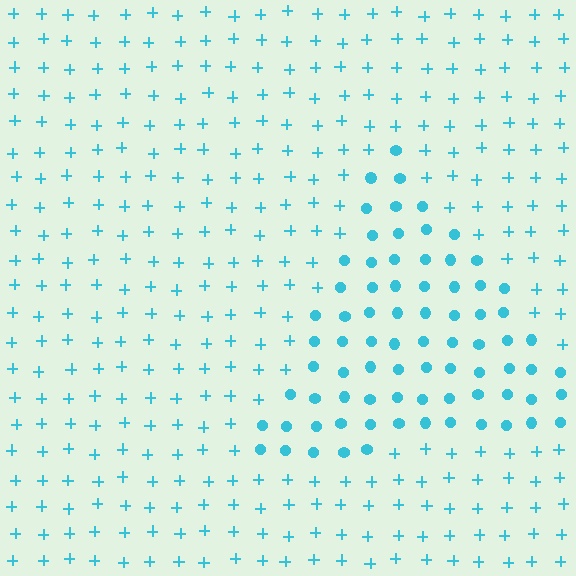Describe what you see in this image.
The image is filled with small cyan elements arranged in a uniform grid. A triangle-shaped region contains circles, while the surrounding area contains plus signs. The boundary is defined purely by the change in element shape.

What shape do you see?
I see a triangle.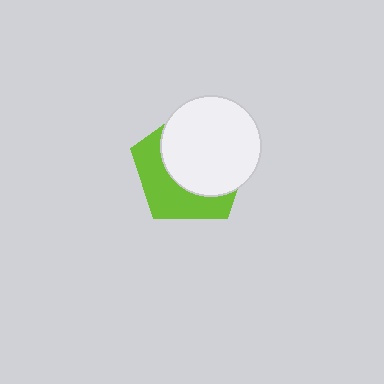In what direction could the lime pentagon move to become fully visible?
The lime pentagon could move toward the lower-left. That would shift it out from behind the white circle entirely.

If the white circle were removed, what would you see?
You would see the complete lime pentagon.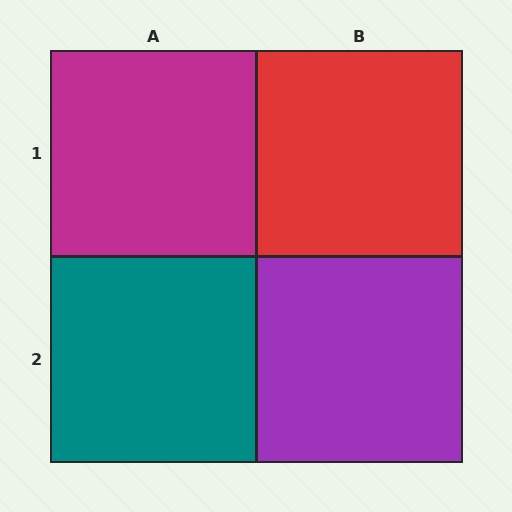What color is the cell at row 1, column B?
Red.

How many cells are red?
1 cell is red.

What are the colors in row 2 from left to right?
Teal, purple.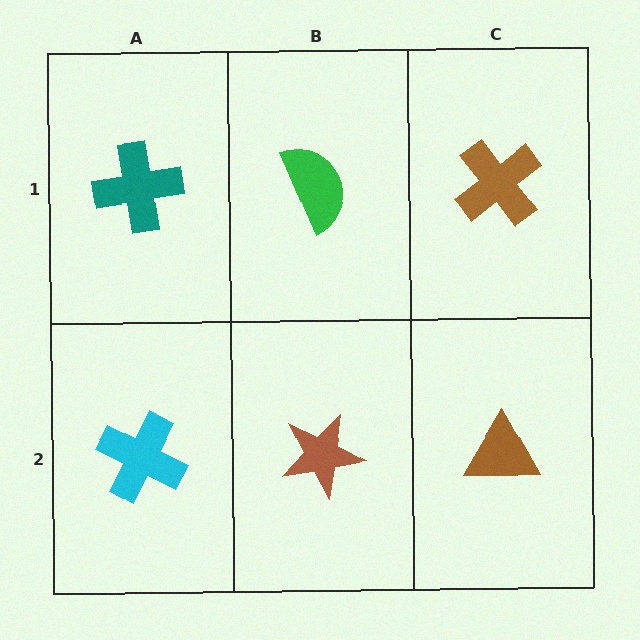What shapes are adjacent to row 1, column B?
A brown star (row 2, column B), a teal cross (row 1, column A), a brown cross (row 1, column C).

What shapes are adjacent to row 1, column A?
A cyan cross (row 2, column A), a green semicircle (row 1, column B).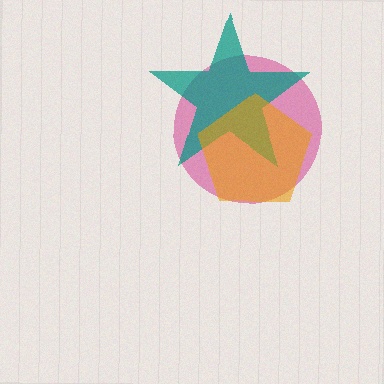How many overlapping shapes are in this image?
There are 3 overlapping shapes in the image.